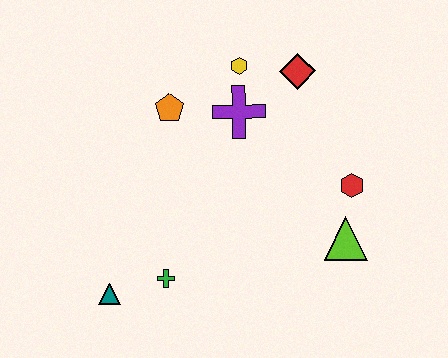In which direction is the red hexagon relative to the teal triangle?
The red hexagon is to the right of the teal triangle.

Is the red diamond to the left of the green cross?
No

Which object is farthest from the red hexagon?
The teal triangle is farthest from the red hexagon.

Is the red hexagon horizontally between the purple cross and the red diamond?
No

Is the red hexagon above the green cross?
Yes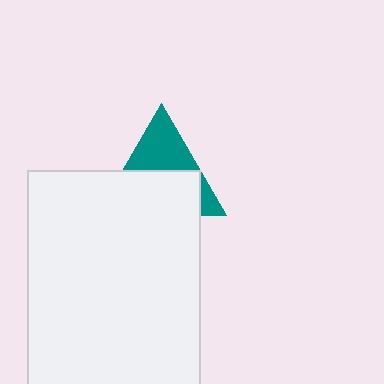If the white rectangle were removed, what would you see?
You would see the complete teal triangle.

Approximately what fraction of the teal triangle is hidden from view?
Roughly 57% of the teal triangle is hidden behind the white rectangle.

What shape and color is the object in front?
The object in front is a white rectangle.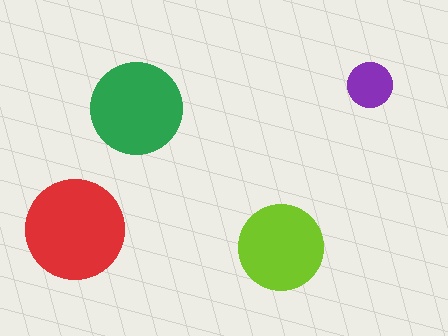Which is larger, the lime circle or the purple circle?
The lime one.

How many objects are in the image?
There are 4 objects in the image.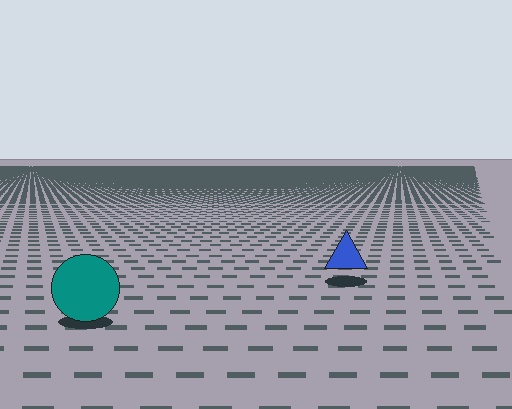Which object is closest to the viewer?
The teal circle is closest. The texture marks near it are larger and more spread out.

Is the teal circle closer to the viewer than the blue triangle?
Yes. The teal circle is closer — you can tell from the texture gradient: the ground texture is coarser near it.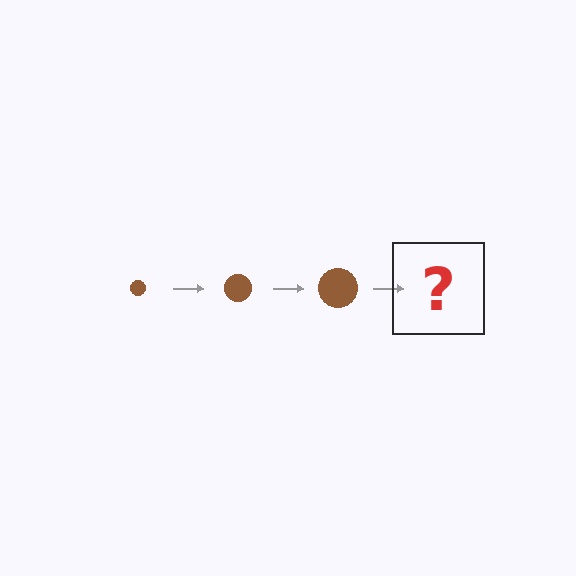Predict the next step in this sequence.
The next step is a brown circle, larger than the previous one.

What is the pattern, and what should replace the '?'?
The pattern is that the circle gets progressively larger each step. The '?' should be a brown circle, larger than the previous one.